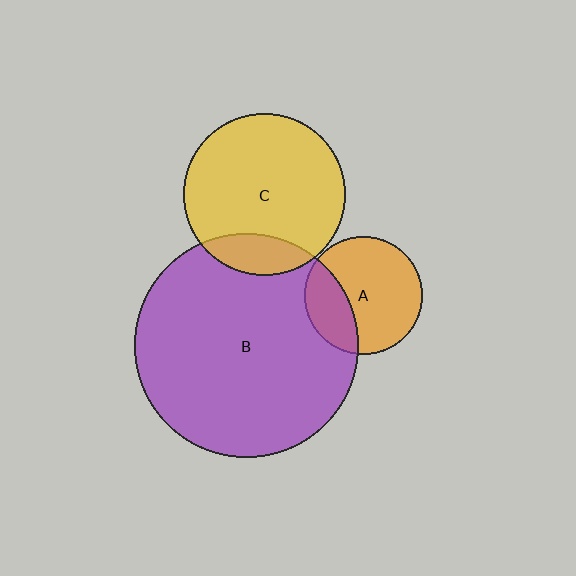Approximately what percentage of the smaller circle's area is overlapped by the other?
Approximately 30%.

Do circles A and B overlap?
Yes.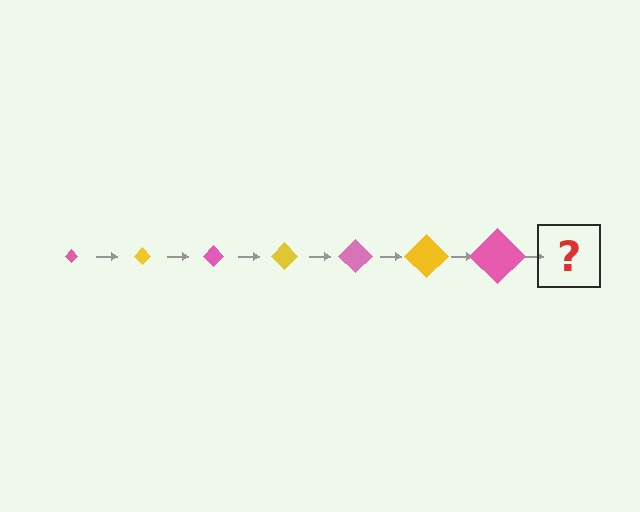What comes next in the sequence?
The next element should be a yellow diamond, larger than the previous one.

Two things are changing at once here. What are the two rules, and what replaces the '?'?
The two rules are that the diamond grows larger each step and the color cycles through pink and yellow. The '?' should be a yellow diamond, larger than the previous one.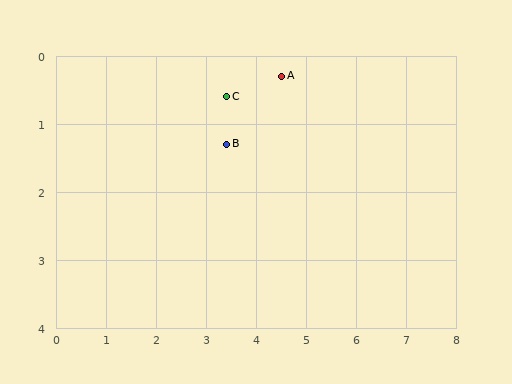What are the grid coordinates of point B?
Point B is at approximately (3.4, 1.3).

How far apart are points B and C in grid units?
Points B and C are about 0.7 grid units apart.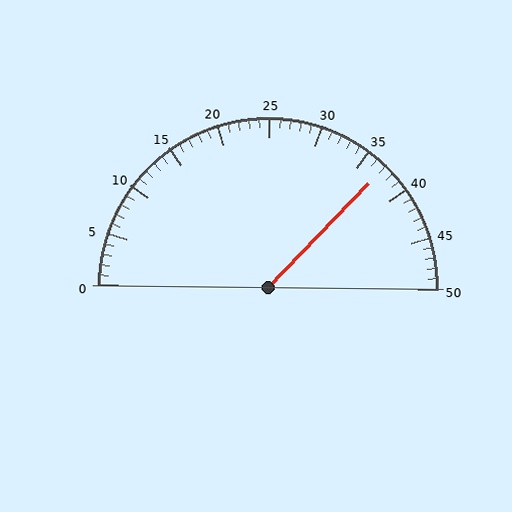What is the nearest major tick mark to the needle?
The nearest major tick mark is 35.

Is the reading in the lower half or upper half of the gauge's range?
The reading is in the upper half of the range (0 to 50).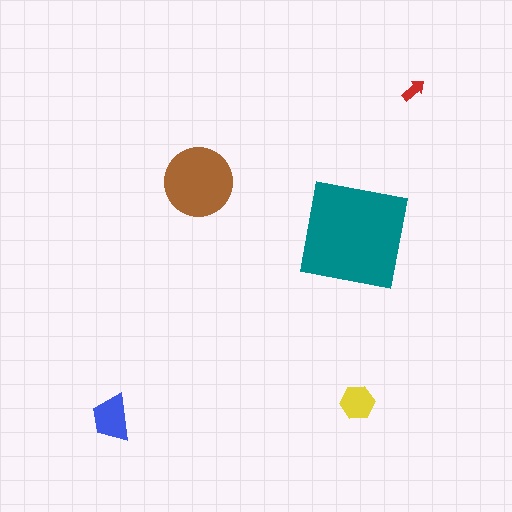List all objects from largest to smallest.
The teal square, the brown circle, the blue trapezoid, the yellow hexagon, the red arrow.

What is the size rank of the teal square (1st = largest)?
1st.